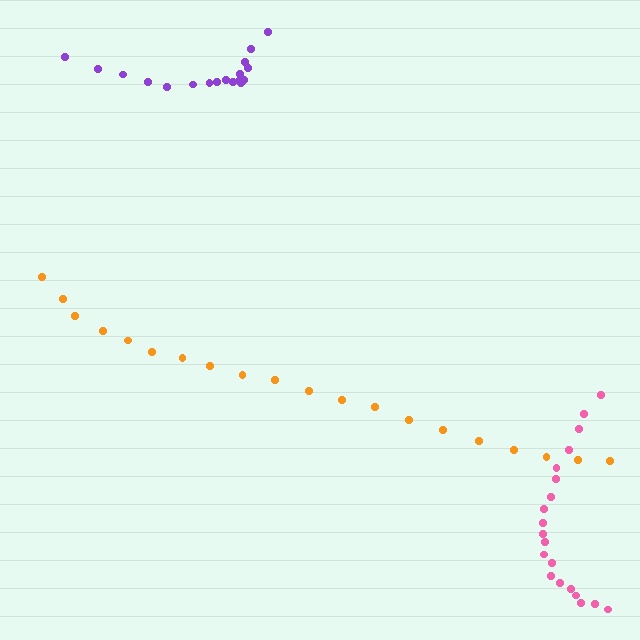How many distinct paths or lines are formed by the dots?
There are 3 distinct paths.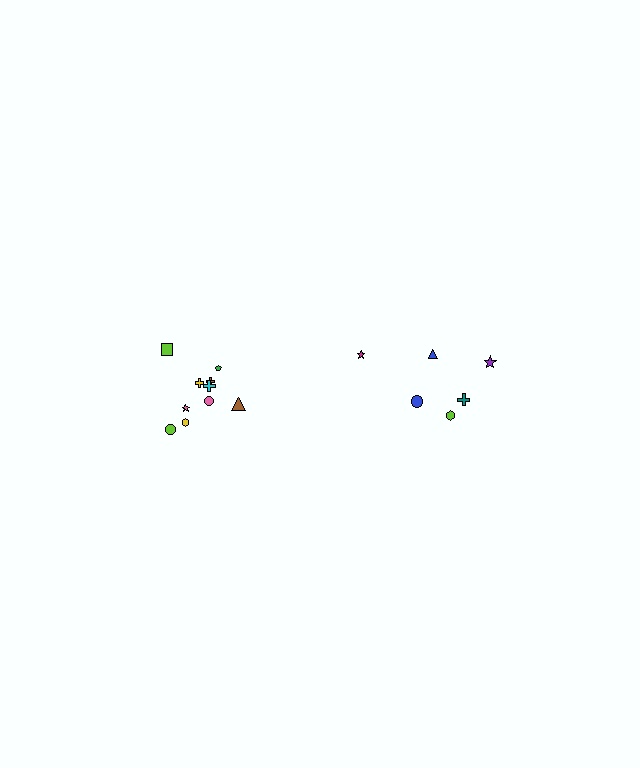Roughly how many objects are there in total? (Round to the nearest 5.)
Roughly 15 objects in total.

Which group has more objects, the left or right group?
The left group.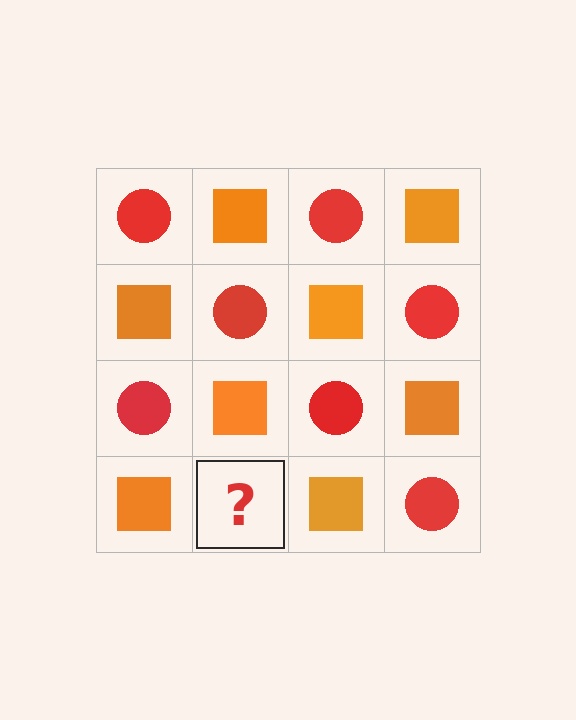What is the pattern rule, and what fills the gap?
The rule is that it alternates red circle and orange square in a checkerboard pattern. The gap should be filled with a red circle.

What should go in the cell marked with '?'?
The missing cell should contain a red circle.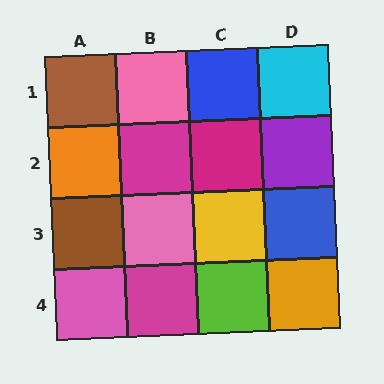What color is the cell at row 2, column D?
Purple.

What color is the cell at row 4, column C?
Lime.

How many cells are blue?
2 cells are blue.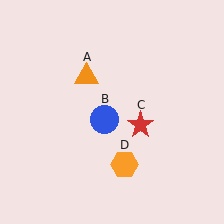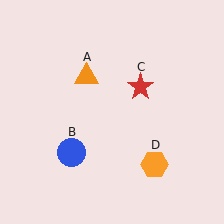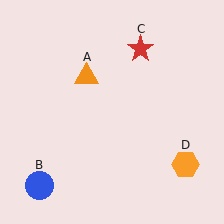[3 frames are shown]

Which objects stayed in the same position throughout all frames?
Orange triangle (object A) remained stationary.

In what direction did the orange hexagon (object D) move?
The orange hexagon (object D) moved right.